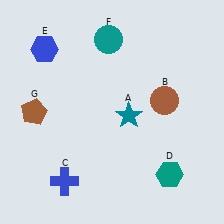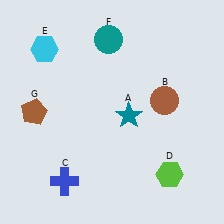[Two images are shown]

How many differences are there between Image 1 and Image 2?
There are 2 differences between the two images.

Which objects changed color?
D changed from teal to lime. E changed from blue to cyan.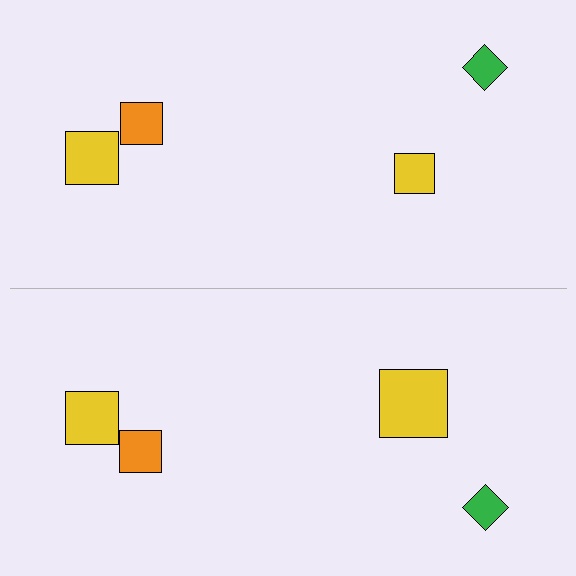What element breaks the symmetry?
The yellow square on the bottom side has a different size than its mirror counterpart.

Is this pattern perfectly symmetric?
No, the pattern is not perfectly symmetric. The yellow square on the bottom side has a different size than its mirror counterpart.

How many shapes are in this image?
There are 8 shapes in this image.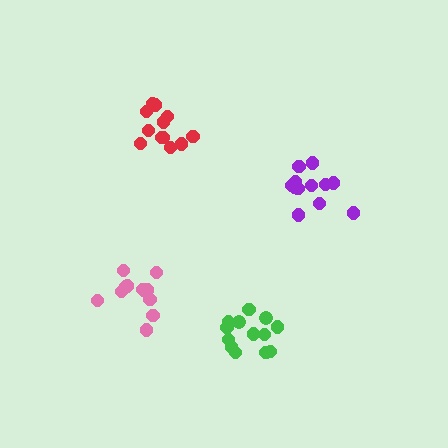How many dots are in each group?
Group 1: 12 dots, Group 2: 13 dots, Group 3: 12 dots, Group 4: 12 dots (49 total).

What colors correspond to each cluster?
The clusters are colored: purple, green, red, pink.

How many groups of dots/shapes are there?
There are 4 groups.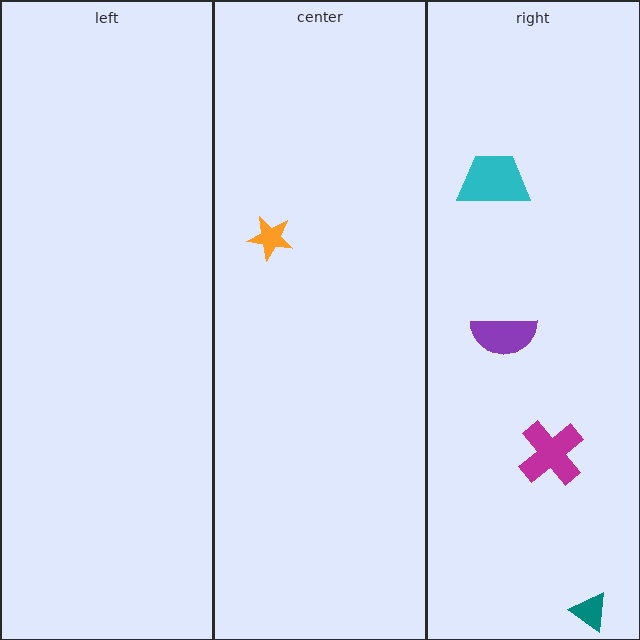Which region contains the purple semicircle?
The right region.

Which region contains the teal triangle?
The right region.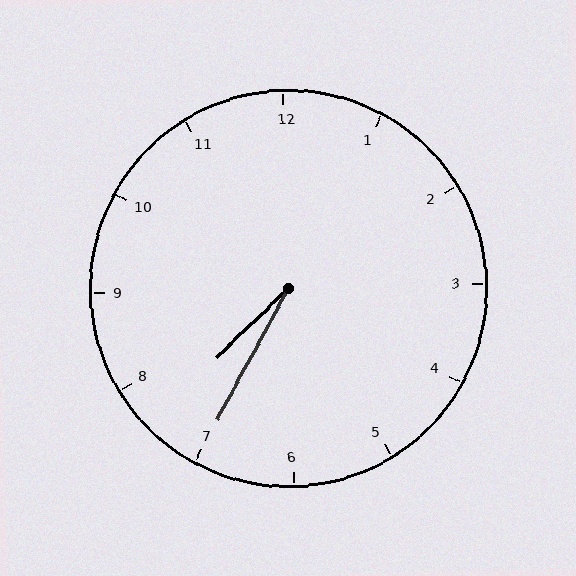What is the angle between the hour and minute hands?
Approximately 18 degrees.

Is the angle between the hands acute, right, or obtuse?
It is acute.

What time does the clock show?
7:35.